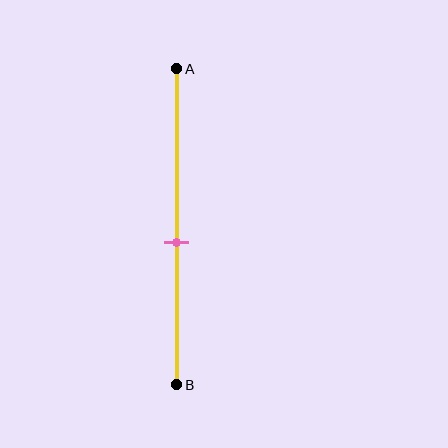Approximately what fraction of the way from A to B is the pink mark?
The pink mark is approximately 55% of the way from A to B.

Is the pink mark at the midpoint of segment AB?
No, the mark is at about 55% from A, not at the 50% midpoint.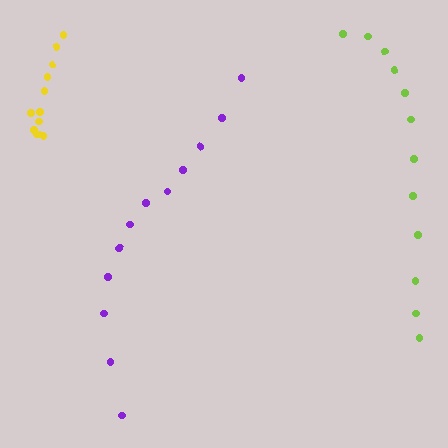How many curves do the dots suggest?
There are 3 distinct paths.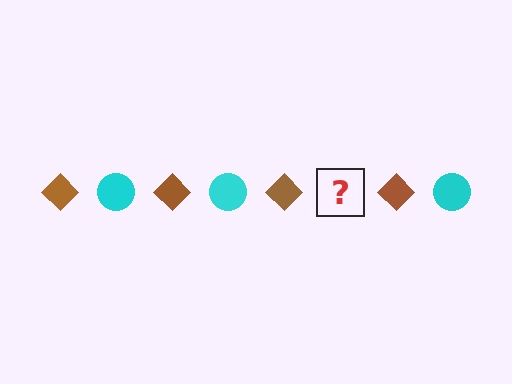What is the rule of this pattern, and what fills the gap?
The rule is that the pattern alternates between brown diamond and cyan circle. The gap should be filled with a cyan circle.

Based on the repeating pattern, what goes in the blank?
The blank should be a cyan circle.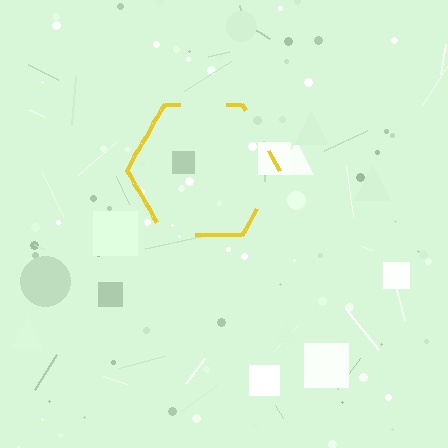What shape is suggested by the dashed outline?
The dashed outline suggests a hexagon.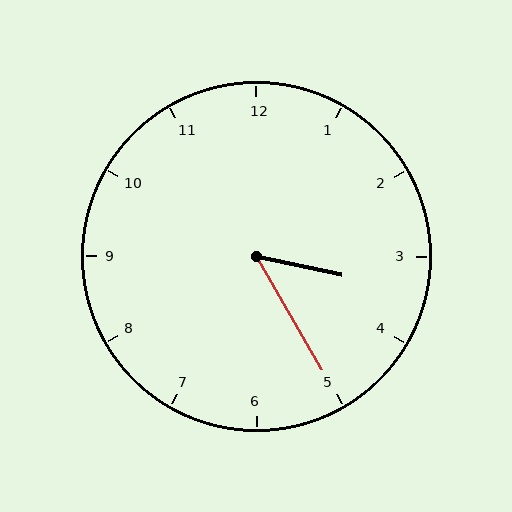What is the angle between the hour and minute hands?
Approximately 48 degrees.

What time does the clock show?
3:25.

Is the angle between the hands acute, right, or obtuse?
It is acute.